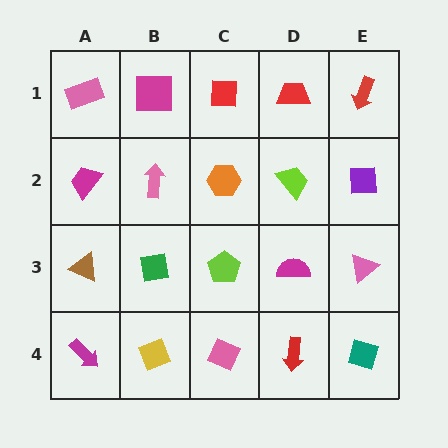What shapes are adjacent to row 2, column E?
A red arrow (row 1, column E), a pink triangle (row 3, column E), a lime trapezoid (row 2, column D).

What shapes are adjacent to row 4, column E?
A pink triangle (row 3, column E), a red arrow (row 4, column D).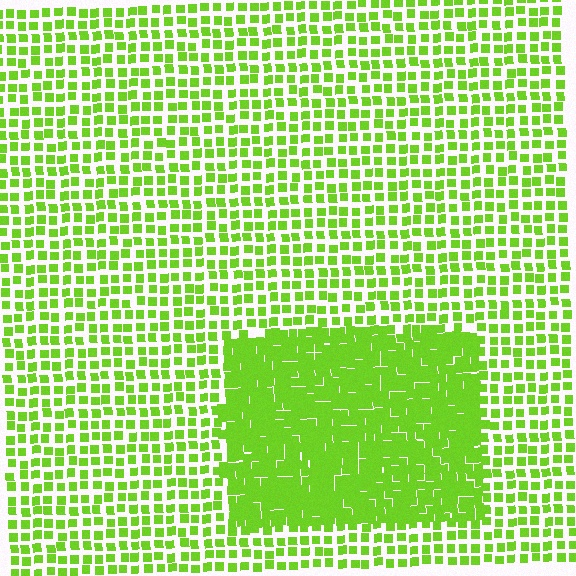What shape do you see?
I see a rectangle.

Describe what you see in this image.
The image contains small lime elements arranged at two different densities. A rectangle-shaped region is visible where the elements are more densely packed than the surrounding area.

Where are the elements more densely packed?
The elements are more densely packed inside the rectangle boundary.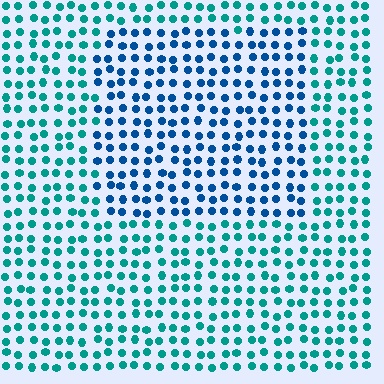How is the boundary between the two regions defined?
The boundary is defined purely by a slight shift in hue (about 36 degrees). Spacing, size, and orientation are identical on both sides.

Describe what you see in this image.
The image is filled with small teal elements in a uniform arrangement. A rectangle-shaped region is visible where the elements are tinted to a slightly different hue, forming a subtle color boundary.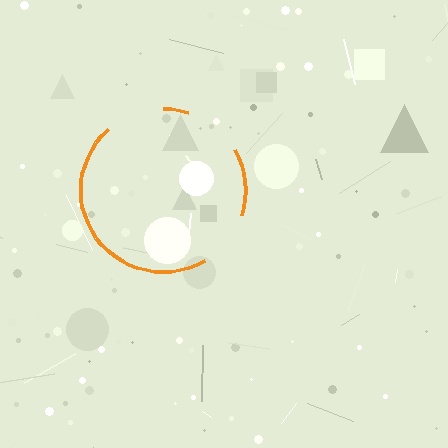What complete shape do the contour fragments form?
The contour fragments form a circle.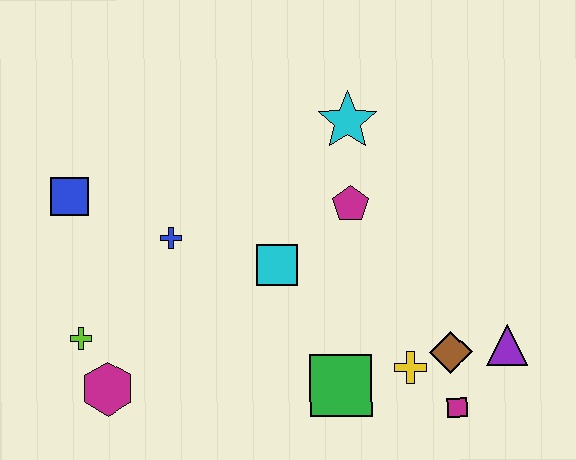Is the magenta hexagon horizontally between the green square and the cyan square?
No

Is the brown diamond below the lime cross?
Yes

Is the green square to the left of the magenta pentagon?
Yes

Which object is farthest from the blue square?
The purple triangle is farthest from the blue square.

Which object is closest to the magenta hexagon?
The lime cross is closest to the magenta hexagon.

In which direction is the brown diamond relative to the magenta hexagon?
The brown diamond is to the right of the magenta hexagon.